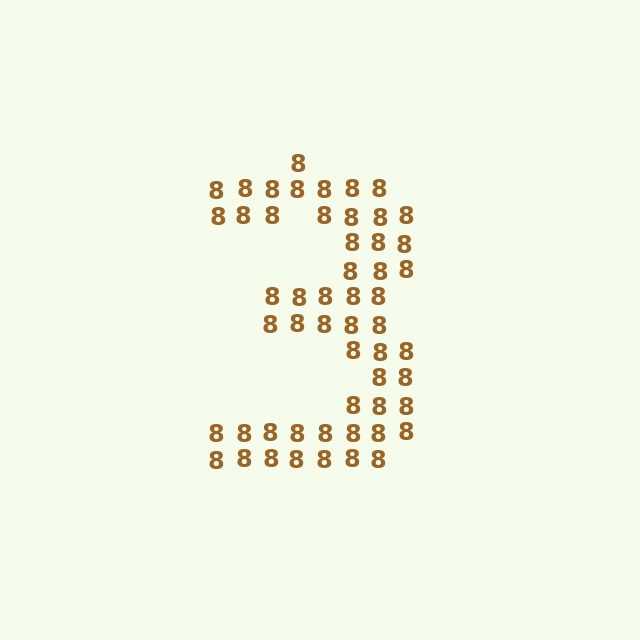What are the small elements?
The small elements are digit 8's.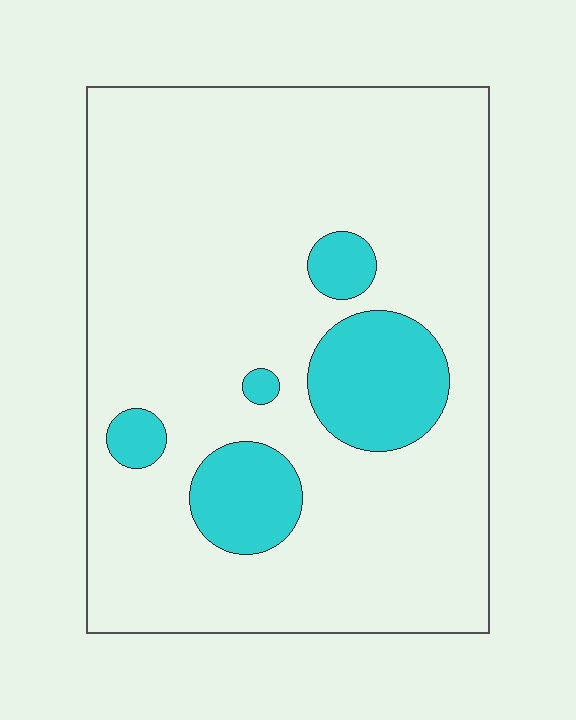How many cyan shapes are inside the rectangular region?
5.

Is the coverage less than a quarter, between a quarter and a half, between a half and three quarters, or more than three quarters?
Less than a quarter.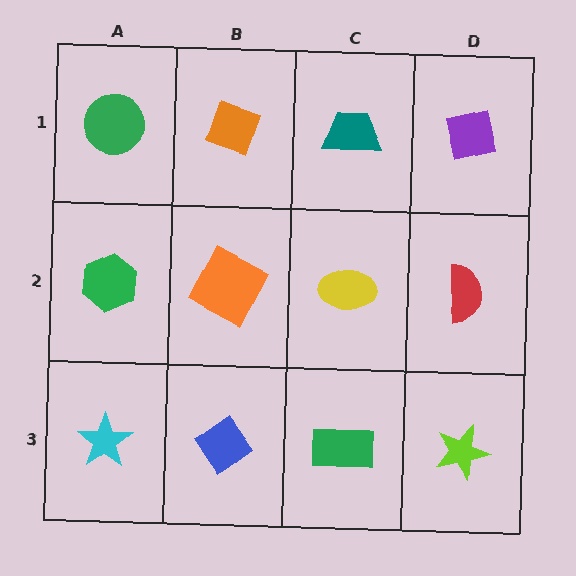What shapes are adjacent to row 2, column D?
A purple square (row 1, column D), a lime star (row 3, column D), a yellow ellipse (row 2, column C).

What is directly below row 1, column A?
A green hexagon.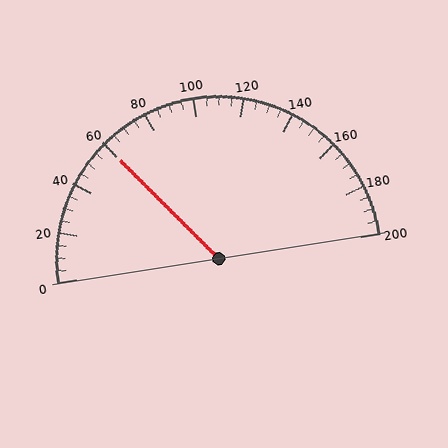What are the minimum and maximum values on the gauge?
The gauge ranges from 0 to 200.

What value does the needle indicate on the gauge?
The needle indicates approximately 60.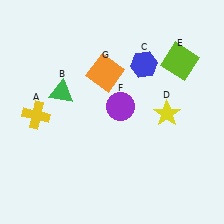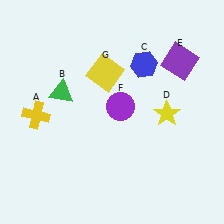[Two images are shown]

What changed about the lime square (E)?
In Image 1, E is lime. In Image 2, it changed to purple.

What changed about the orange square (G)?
In Image 1, G is orange. In Image 2, it changed to yellow.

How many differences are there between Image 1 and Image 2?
There are 2 differences between the two images.